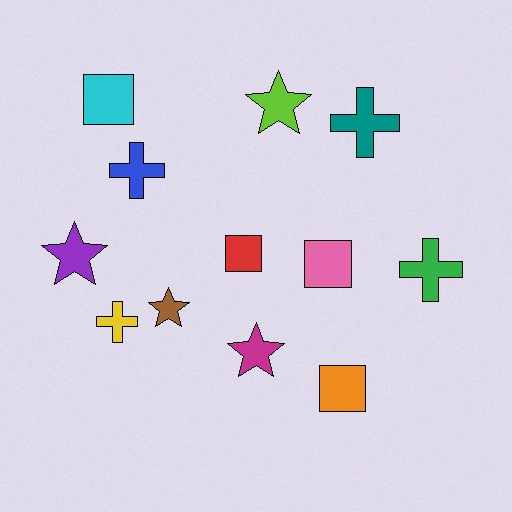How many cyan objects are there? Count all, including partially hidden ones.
There is 1 cyan object.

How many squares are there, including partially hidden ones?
There are 4 squares.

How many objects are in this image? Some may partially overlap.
There are 12 objects.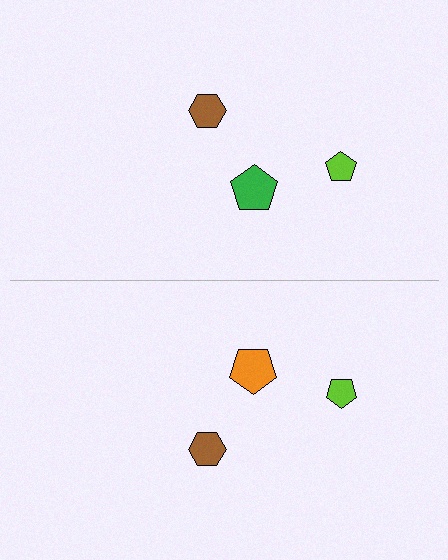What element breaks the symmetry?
The orange pentagon on the bottom side breaks the symmetry — its mirror counterpart is green.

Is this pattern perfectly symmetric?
No, the pattern is not perfectly symmetric. The orange pentagon on the bottom side breaks the symmetry — its mirror counterpart is green.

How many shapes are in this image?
There are 6 shapes in this image.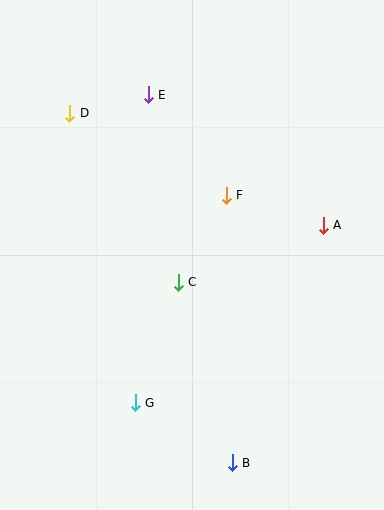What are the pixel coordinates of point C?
Point C is at (178, 282).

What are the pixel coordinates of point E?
Point E is at (148, 95).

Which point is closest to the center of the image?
Point C at (178, 282) is closest to the center.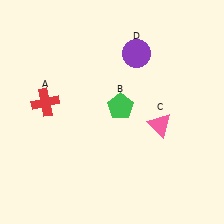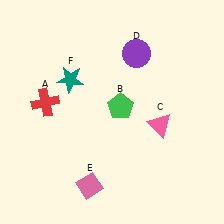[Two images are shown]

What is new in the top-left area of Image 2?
A teal star (F) was added in the top-left area of Image 2.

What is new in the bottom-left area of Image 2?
A pink diamond (E) was added in the bottom-left area of Image 2.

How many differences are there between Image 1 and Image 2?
There are 2 differences between the two images.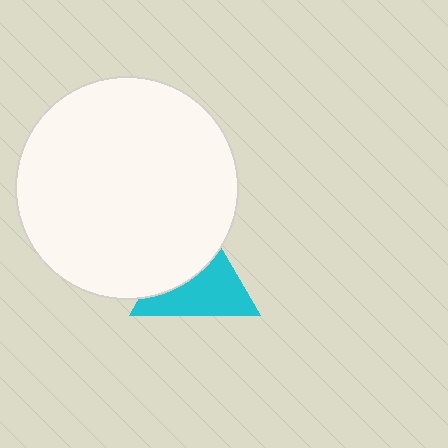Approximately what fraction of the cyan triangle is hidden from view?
Roughly 45% of the cyan triangle is hidden behind the white circle.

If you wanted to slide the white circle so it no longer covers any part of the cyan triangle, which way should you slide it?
Slide it toward the upper-left — that is the most direct way to separate the two shapes.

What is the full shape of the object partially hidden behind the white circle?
The partially hidden object is a cyan triangle.